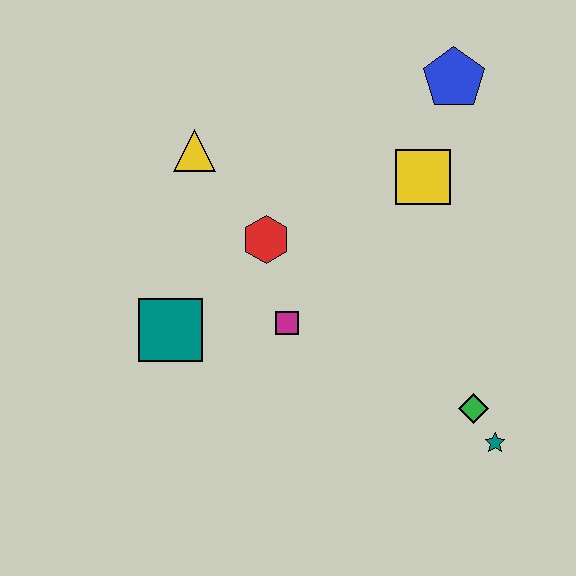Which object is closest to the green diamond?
The teal star is closest to the green diamond.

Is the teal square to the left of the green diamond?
Yes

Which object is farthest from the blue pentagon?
The teal square is farthest from the blue pentagon.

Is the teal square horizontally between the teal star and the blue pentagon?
No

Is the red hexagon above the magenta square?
Yes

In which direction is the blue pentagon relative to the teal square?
The blue pentagon is to the right of the teal square.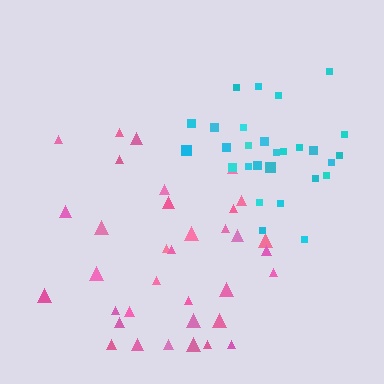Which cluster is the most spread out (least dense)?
Pink.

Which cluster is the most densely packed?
Cyan.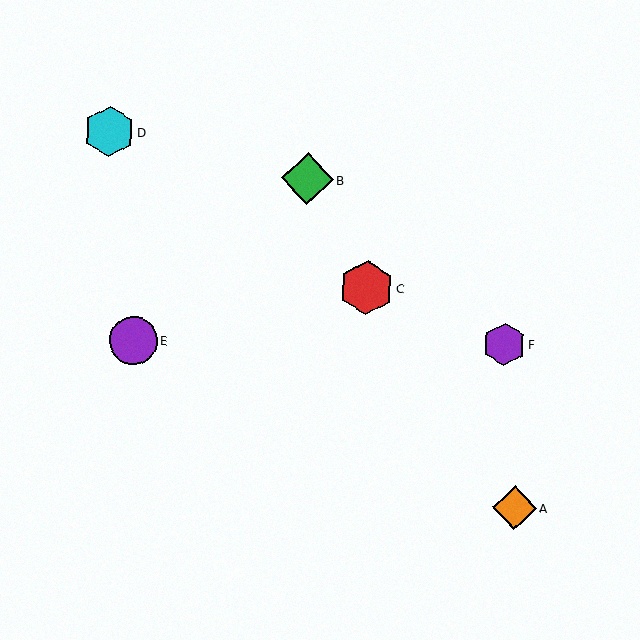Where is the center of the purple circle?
The center of the purple circle is at (133, 341).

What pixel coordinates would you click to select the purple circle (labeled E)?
Click at (133, 341) to select the purple circle E.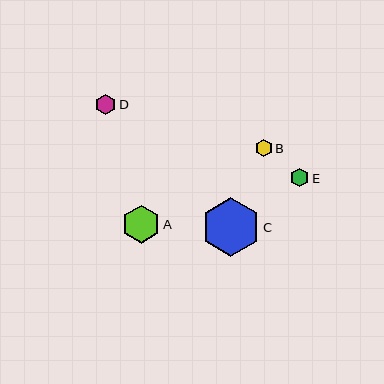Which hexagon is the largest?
Hexagon C is the largest with a size of approximately 59 pixels.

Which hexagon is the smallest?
Hexagon B is the smallest with a size of approximately 16 pixels.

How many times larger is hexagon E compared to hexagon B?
Hexagon E is approximately 1.1 times the size of hexagon B.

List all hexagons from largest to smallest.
From largest to smallest: C, A, D, E, B.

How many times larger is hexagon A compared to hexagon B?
Hexagon A is approximately 2.3 times the size of hexagon B.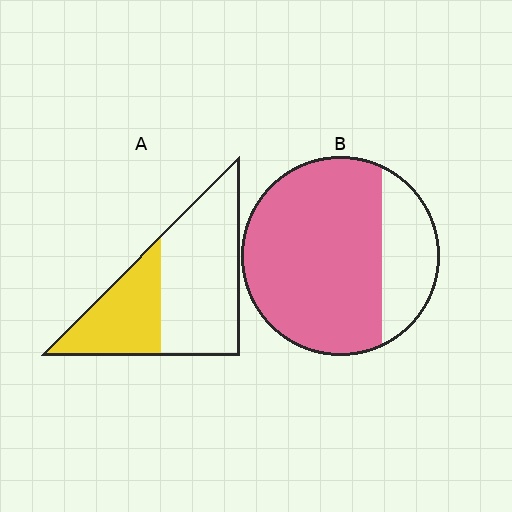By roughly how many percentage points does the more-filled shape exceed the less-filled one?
By roughly 40 percentage points (B over A).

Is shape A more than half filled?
No.